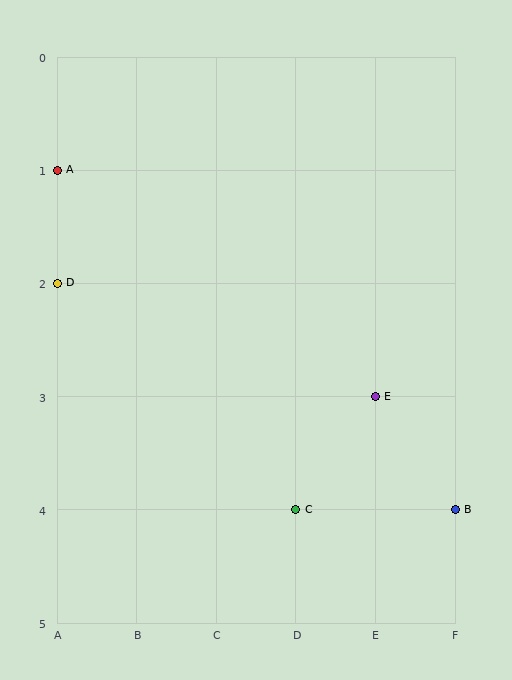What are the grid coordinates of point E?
Point E is at grid coordinates (E, 3).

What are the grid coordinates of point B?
Point B is at grid coordinates (F, 4).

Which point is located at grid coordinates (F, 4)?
Point B is at (F, 4).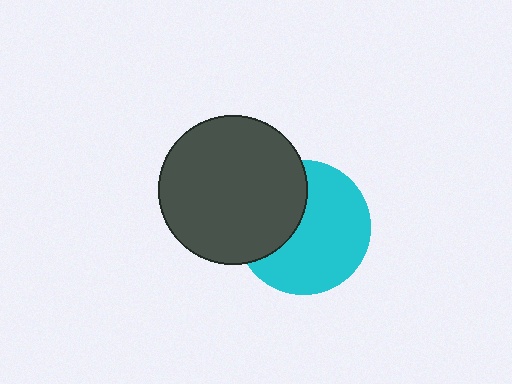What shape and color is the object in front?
The object in front is a dark gray circle.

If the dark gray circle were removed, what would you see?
You would see the complete cyan circle.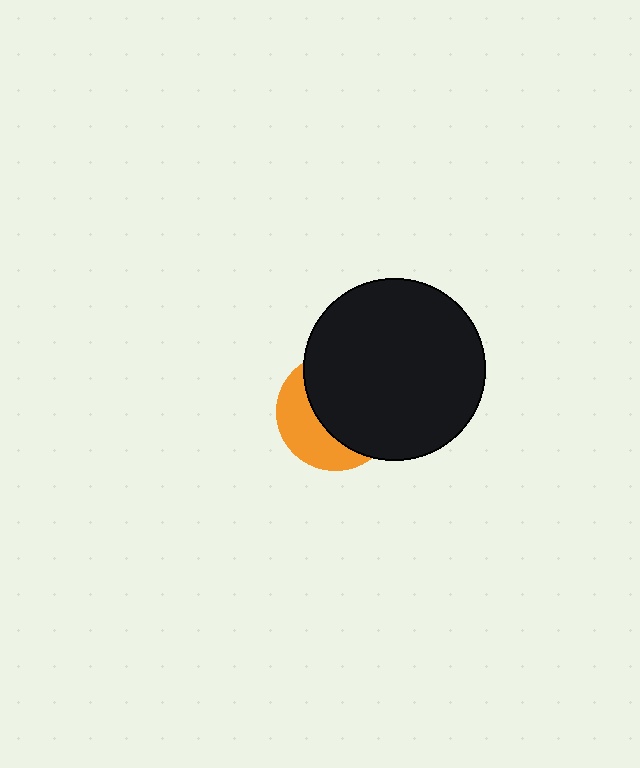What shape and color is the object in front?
The object in front is a black circle.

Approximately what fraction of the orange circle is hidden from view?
Roughly 63% of the orange circle is hidden behind the black circle.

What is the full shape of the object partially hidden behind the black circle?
The partially hidden object is an orange circle.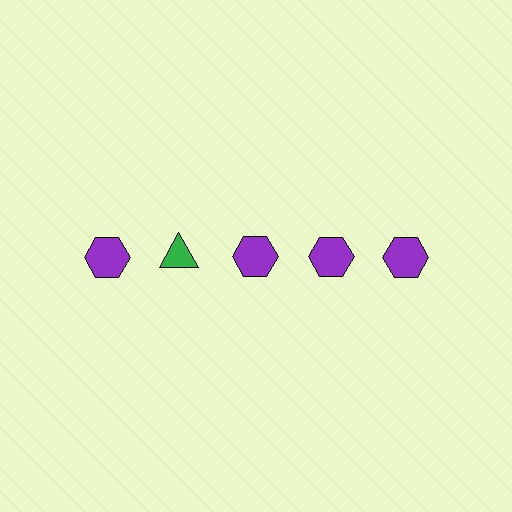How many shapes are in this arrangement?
There are 5 shapes arranged in a grid pattern.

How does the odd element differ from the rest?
It differs in both color (green instead of purple) and shape (triangle instead of hexagon).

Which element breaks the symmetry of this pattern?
The green triangle in the top row, second from left column breaks the symmetry. All other shapes are purple hexagons.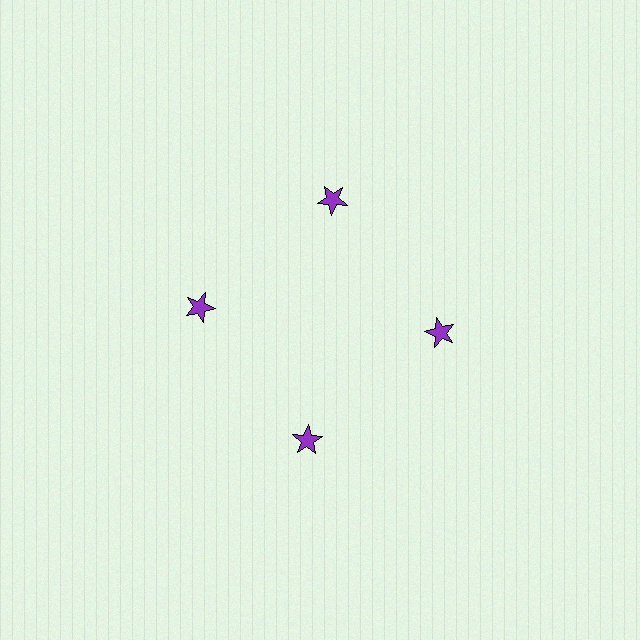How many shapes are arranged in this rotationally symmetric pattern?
There are 4 shapes, arranged in 4 groups of 1.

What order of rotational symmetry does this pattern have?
This pattern has 4-fold rotational symmetry.